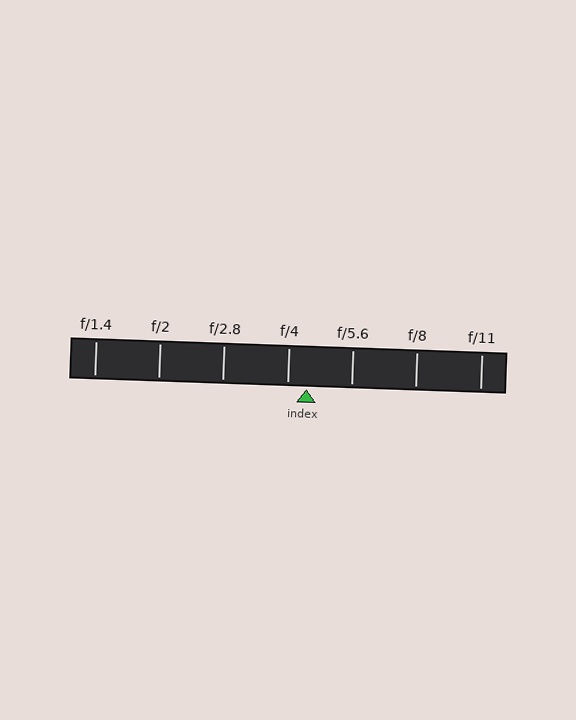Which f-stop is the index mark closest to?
The index mark is closest to f/4.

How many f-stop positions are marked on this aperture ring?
There are 7 f-stop positions marked.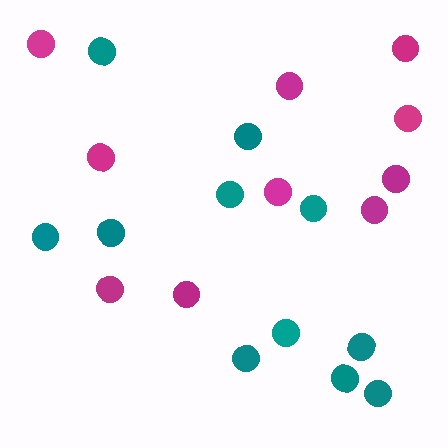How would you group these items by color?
There are 2 groups: one group of magenta circles (10) and one group of teal circles (11).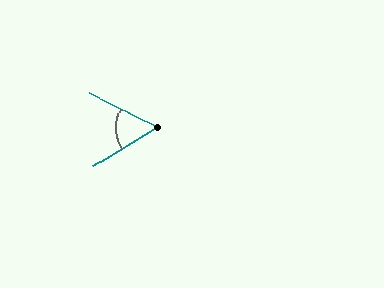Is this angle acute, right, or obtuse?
It is acute.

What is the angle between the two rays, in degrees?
Approximately 58 degrees.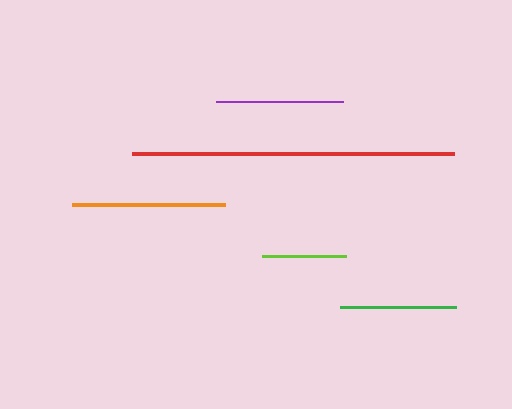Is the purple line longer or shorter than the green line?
The purple line is longer than the green line.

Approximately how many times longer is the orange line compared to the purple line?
The orange line is approximately 1.2 times the length of the purple line.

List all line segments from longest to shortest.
From longest to shortest: red, orange, purple, green, lime.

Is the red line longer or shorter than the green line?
The red line is longer than the green line.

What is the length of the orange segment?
The orange segment is approximately 153 pixels long.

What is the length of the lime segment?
The lime segment is approximately 84 pixels long.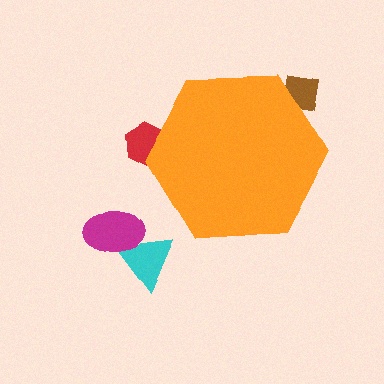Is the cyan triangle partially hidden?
No, the cyan triangle is fully visible.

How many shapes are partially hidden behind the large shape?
2 shapes are partially hidden.